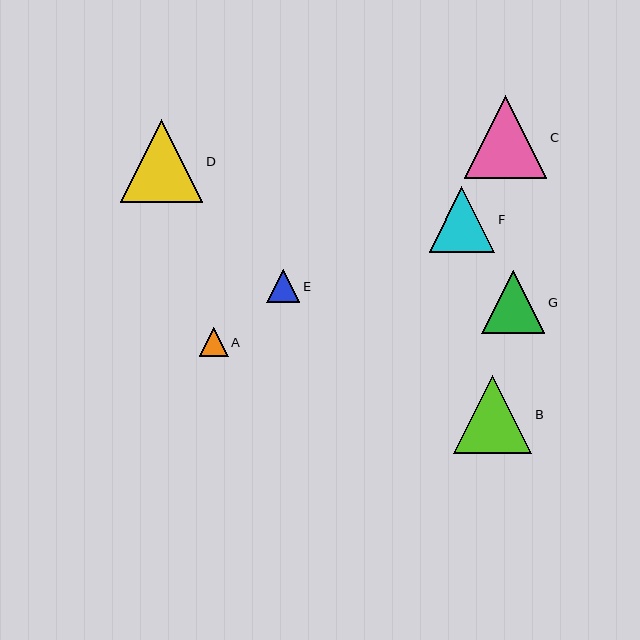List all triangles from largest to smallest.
From largest to smallest: D, C, B, F, G, E, A.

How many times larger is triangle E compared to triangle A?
Triangle E is approximately 1.1 times the size of triangle A.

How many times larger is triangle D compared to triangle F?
Triangle D is approximately 1.3 times the size of triangle F.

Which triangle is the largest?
Triangle D is the largest with a size of approximately 83 pixels.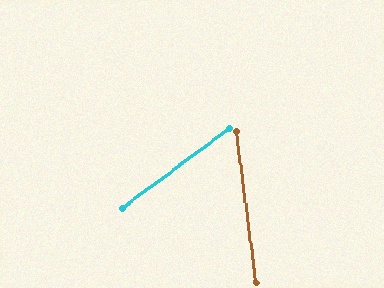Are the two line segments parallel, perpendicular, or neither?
Neither parallel nor perpendicular — they differ by about 60°.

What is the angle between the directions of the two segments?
Approximately 60 degrees.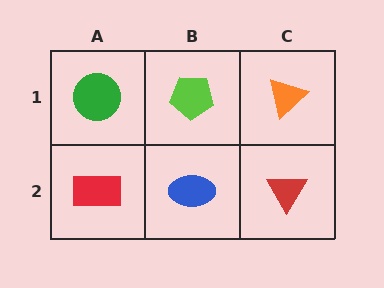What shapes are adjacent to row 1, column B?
A blue ellipse (row 2, column B), a green circle (row 1, column A), an orange triangle (row 1, column C).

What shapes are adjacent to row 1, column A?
A red rectangle (row 2, column A), a lime pentagon (row 1, column B).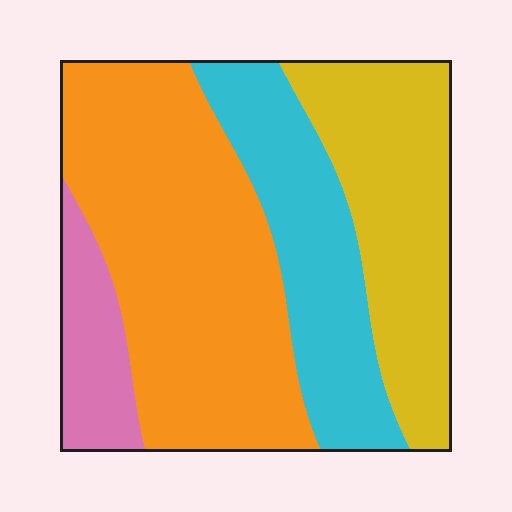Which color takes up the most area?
Orange, at roughly 45%.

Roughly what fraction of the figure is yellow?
Yellow takes up about one quarter (1/4) of the figure.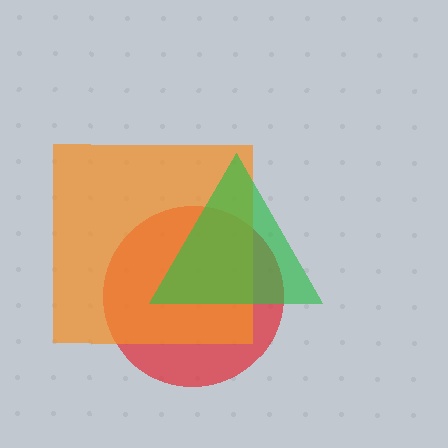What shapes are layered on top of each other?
The layered shapes are: a red circle, an orange square, a green triangle.